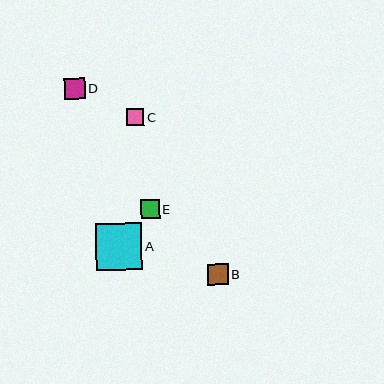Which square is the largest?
Square A is the largest with a size of approximately 46 pixels.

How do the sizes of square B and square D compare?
Square B and square D are approximately the same size.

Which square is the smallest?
Square C is the smallest with a size of approximately 17 pixels.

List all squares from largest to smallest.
From largest to smallest: A, B, D, E, C.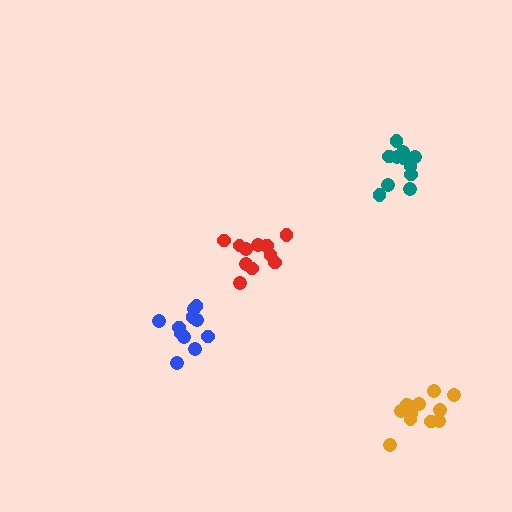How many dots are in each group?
Group 1: 14 dots, Group 2: 12 dots, Group 3: 11 dots, Group 4: 11 dots (48 total).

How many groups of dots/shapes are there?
There are 4 groups.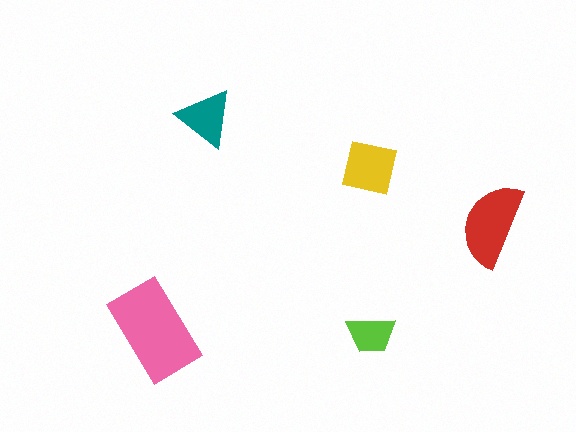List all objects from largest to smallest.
The pink rectangle, the red semicircle, the yellow square, the teal triangle, the lime trapezoid.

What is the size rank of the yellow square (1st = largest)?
3rd.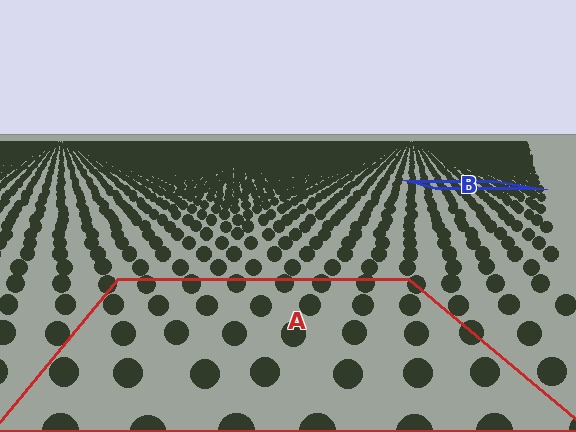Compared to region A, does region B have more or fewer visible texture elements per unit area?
Region B has more texture elements per unit area — they are packed more densely because it is farther away.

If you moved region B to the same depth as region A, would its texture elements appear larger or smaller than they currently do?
They would appear larger. At a closer depth, the same texture elements are projected at a bigger on-screen size.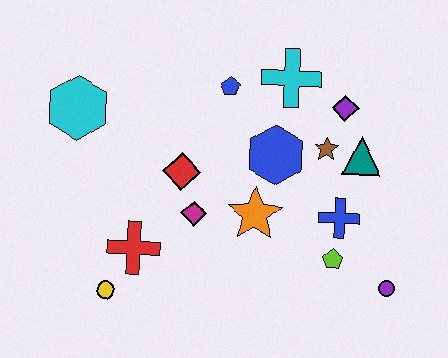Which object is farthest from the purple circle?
The cyan hexagon is farthest from the purple circle.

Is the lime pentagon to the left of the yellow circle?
No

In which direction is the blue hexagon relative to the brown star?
The blue hexagon is to the left of the brown star.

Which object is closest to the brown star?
The teal triangle is closest to the brown star.